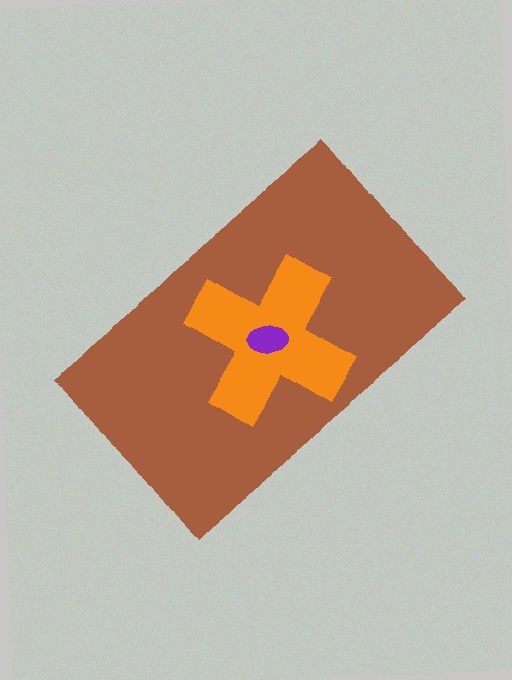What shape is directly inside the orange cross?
The purple ellipse.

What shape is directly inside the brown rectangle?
The orange cross.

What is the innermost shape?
The purple ellipse.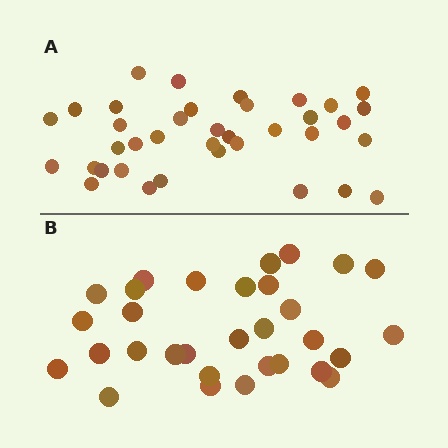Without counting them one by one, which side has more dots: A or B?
Region A (the top region) has more dots.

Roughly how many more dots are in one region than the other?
Region A has about 6 more dots than region B.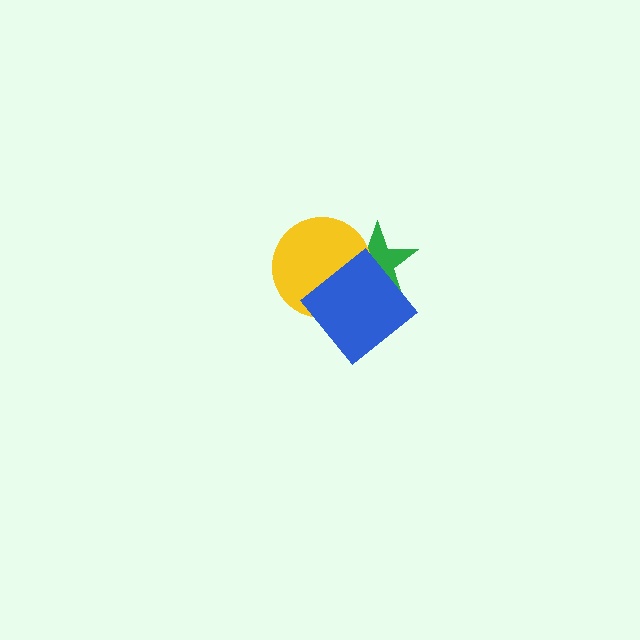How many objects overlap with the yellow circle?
2 objects overlap with the yellow circle.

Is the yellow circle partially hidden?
Yes, it is partially covered by another shape.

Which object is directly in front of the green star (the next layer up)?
The yellow circle is directly in front of the green star.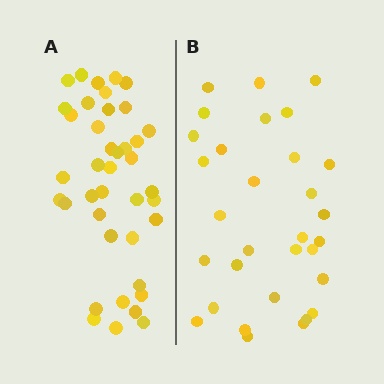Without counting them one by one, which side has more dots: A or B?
Region A (the left region) has more dots.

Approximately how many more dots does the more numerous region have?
Region A has roughly 8 or so more dots than region B.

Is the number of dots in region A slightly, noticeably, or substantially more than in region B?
Region A has noticeably more, but not dramatically so. The ratio is roughly 1.3 to 1.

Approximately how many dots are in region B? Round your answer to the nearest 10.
About 30 dots. (The exact count is 31, which rounds to 30.)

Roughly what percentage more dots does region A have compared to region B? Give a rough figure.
About 30% more.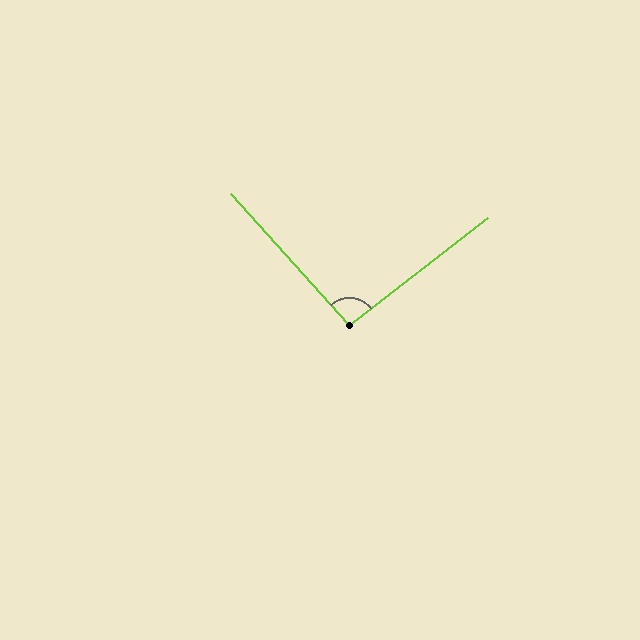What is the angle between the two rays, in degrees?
Approximately 94 degrees.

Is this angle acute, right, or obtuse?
It is approximately a right angle.